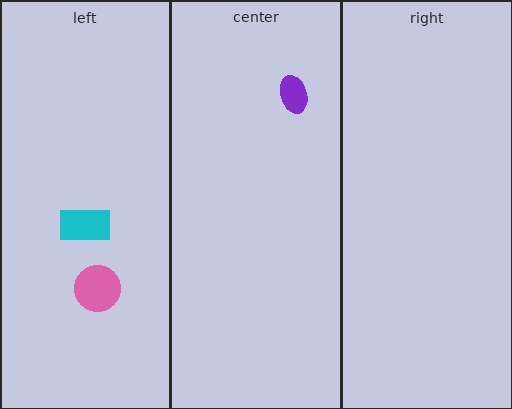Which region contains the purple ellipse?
The center region.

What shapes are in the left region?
The pink circle, the cyan rectangle.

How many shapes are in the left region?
2.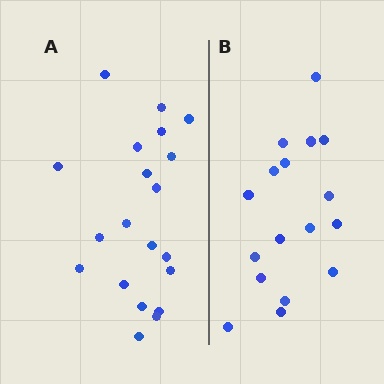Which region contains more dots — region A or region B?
Region A (the left region) has more dots.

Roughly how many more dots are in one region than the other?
Region A has just a few more — roughly 2 or 3 more dots than region B.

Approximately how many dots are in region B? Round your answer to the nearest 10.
About 20 dots. (The exact count is 17, which rounds to 20.)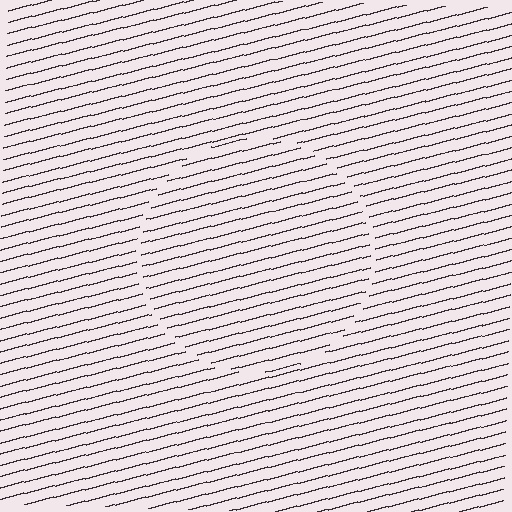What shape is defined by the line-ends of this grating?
An illusory circle. The interior of the shape contains the same grating, shifted by half a period — the contour is defined by the phase discontinuity where line-ends from the inner and outer gratings abut.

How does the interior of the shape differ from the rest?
The interior of the shape contains the same grating, shifted by half a period — the contour is defined by the phase discontinuity where line-ends from the inner and outer gratings abut.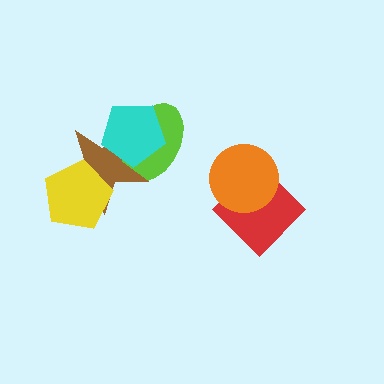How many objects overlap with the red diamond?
1 object overlaps with the red diamond.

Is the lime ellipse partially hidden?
Yes, it is partially covered by another shape.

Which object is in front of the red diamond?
The orange circle is in front of the red diamond.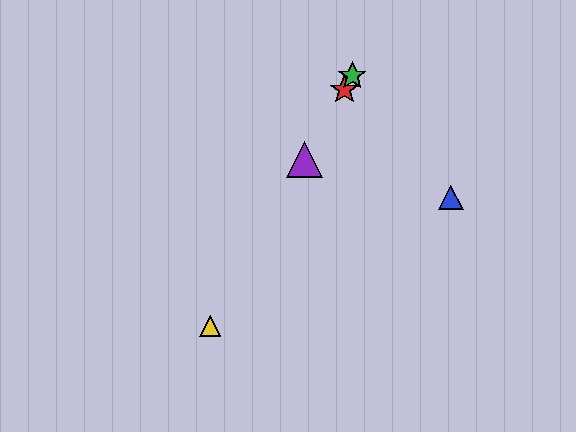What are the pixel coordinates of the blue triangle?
The blue triangle is at (451, 198).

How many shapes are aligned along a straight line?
4 shapes (the red star, the green star, the yellow triangle, the purple triangle) are aligned along a straight line.